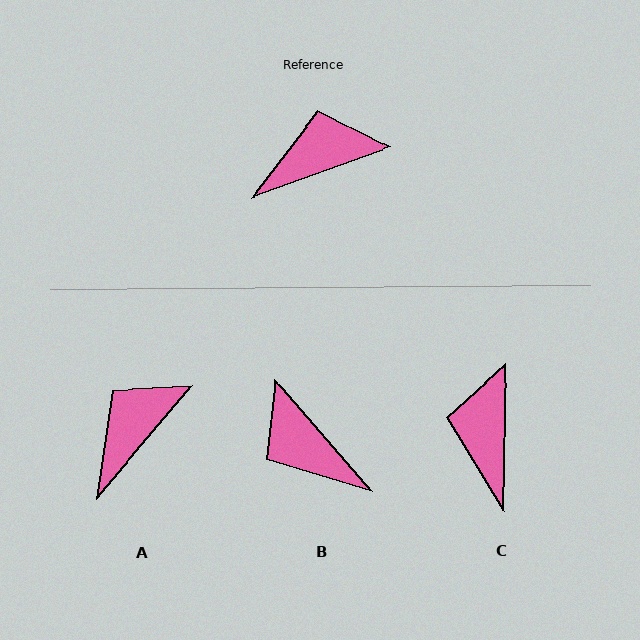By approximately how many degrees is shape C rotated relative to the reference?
Approximately 69 degrees counter-clockwise.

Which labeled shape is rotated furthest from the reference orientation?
B, about 111 degrees away.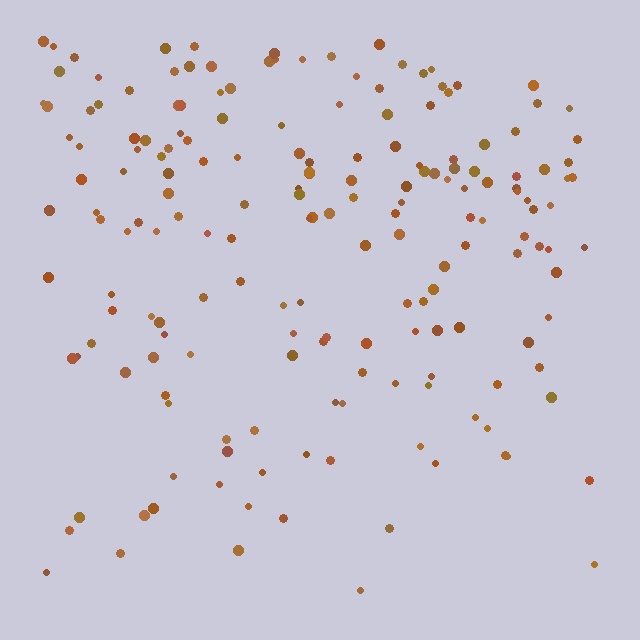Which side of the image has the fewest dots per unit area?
The bottom.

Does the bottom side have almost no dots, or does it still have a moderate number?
Still a moderate number, just noticeably fewer than the top.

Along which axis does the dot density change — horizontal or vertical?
Vertical.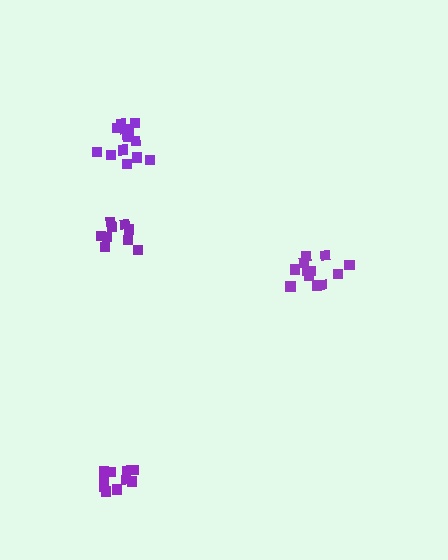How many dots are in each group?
Group 1: 12 dots, Group 2: 9 dots, Group 3: 10 dots, Group 4: 13 dots (44 total).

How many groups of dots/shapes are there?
There are 4 groups.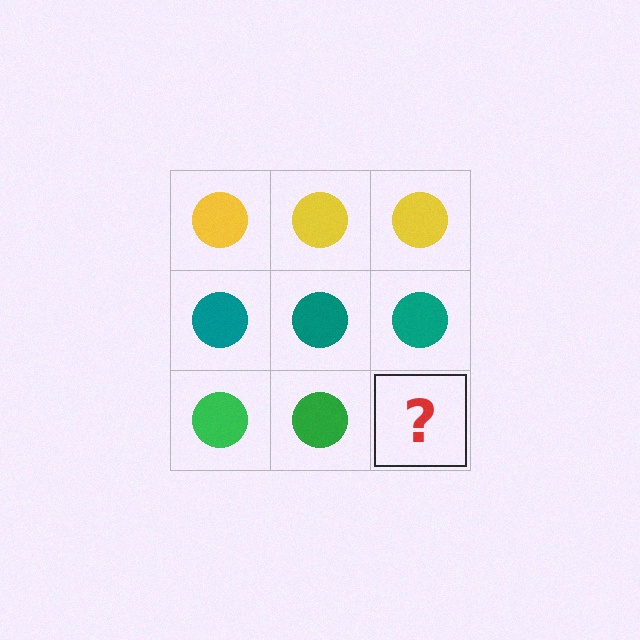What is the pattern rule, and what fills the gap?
The rule is that each row has a consistent color. The gap should be filled with a green circle.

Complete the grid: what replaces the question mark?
The question mark should be replaced with a green circle.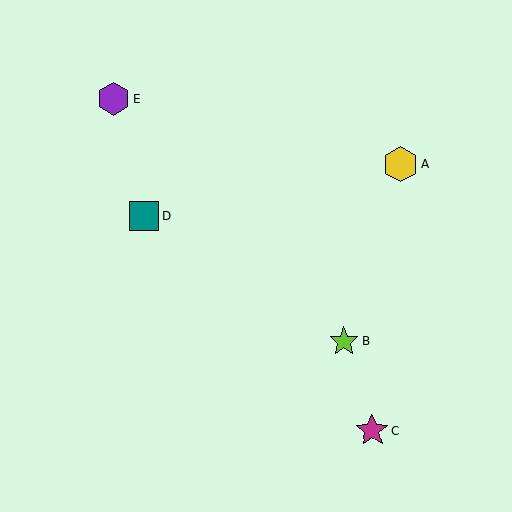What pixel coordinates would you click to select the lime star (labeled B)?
Click at (344, 342) to select the lime star B.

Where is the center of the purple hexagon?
The center of the purple hexagon is at (113, 99).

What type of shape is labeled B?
Shape B is a lime star.